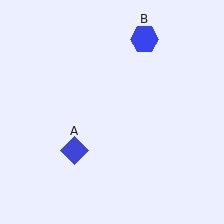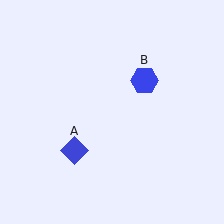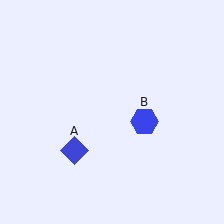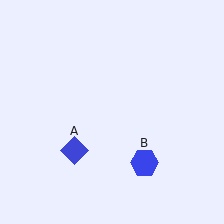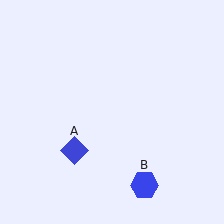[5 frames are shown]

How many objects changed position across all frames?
1 object changed position: blue hexagon (object B).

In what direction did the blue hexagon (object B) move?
The blue hexagon (object B) moved down.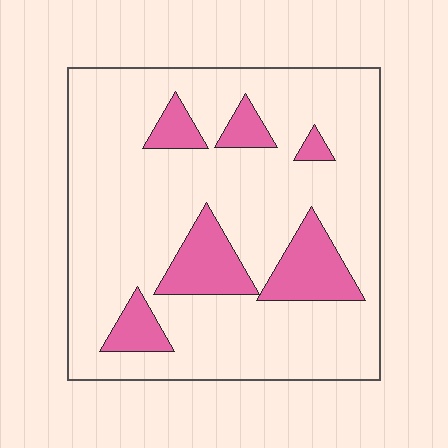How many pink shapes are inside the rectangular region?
6.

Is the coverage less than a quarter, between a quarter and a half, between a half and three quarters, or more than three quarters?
Less than a quarter.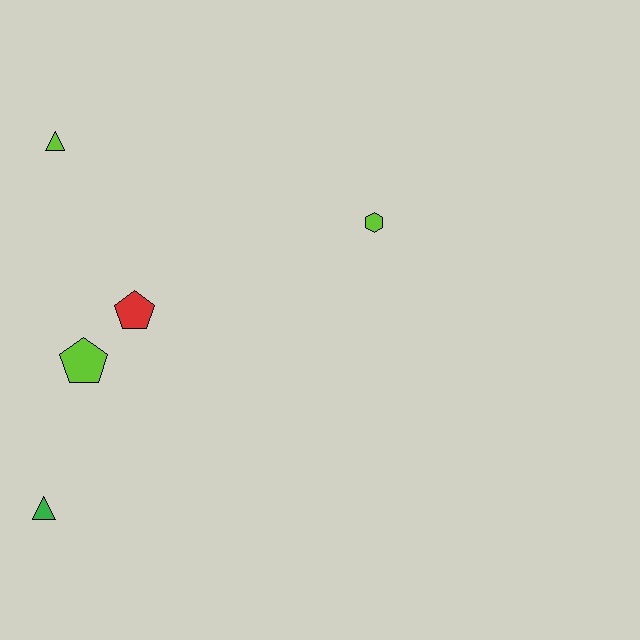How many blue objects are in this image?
There are no blue objects.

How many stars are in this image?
There are no stars.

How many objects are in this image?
There are 5 objects.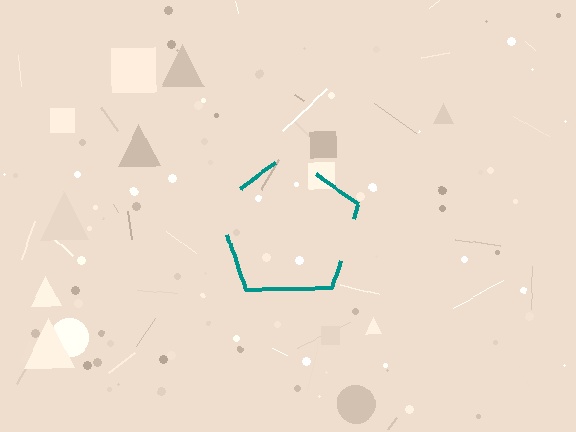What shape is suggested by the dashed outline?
The dashed outline suggests a pentagon.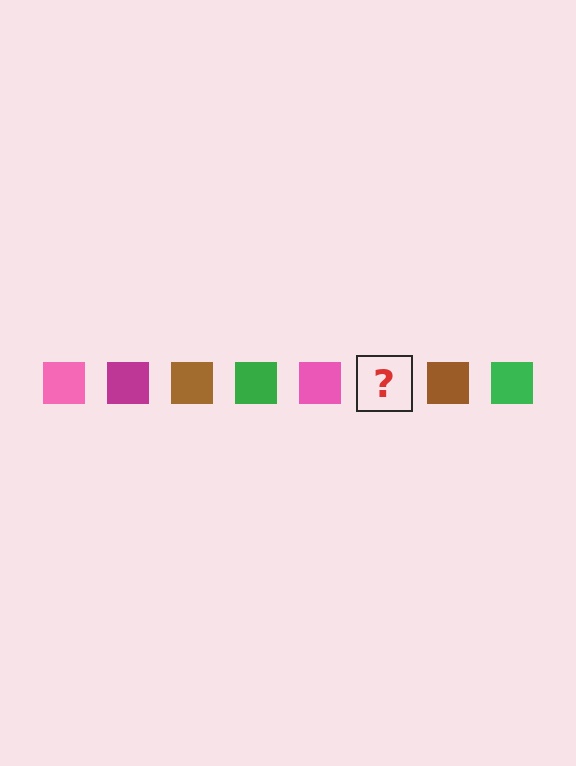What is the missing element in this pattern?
The missing element is a magenta square.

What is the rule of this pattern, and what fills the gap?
The rule is that the pattern cycles through pink, magenta, brown, green squares. The gap should be filled with a magenta square.